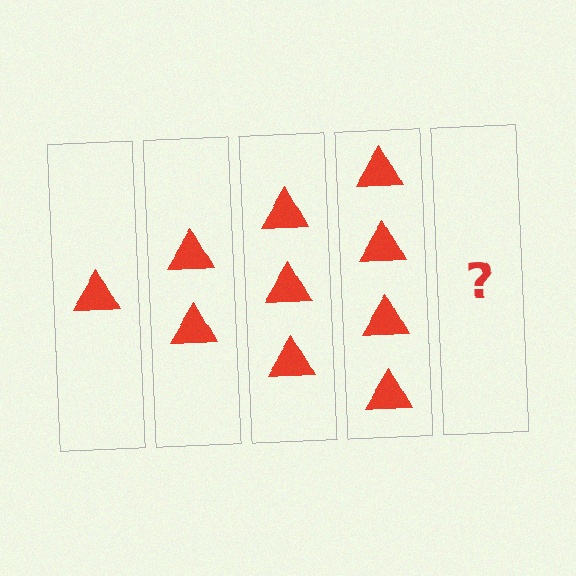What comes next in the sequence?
The next element should be 5 triangles.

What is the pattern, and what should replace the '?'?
The pattern is that each step adds one more triangle. The '?' should be 5 triangles.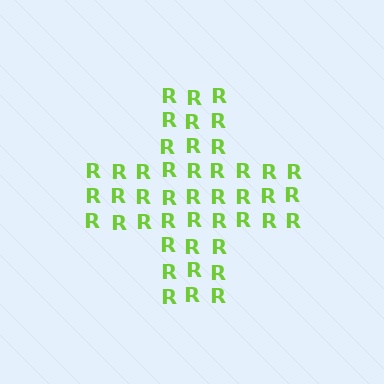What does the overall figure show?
The overall figure shows a cross.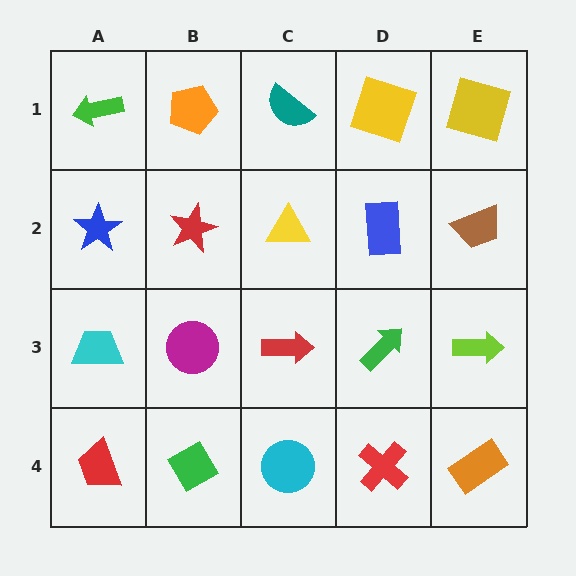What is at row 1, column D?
A yellow square.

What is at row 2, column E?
A brown trapezoid.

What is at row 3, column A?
A cyan trapezoid.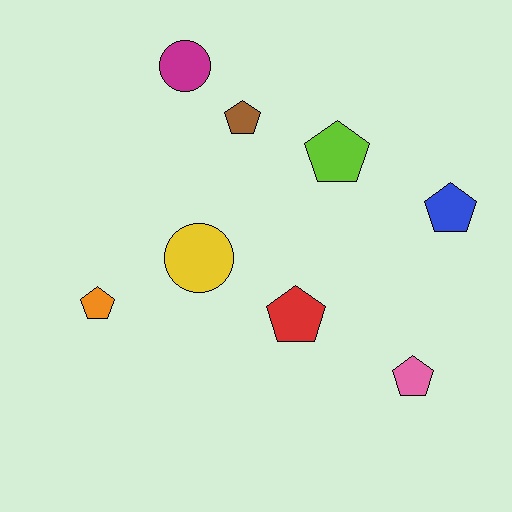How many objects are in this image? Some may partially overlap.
There are 8 objects.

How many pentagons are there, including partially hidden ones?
There are 6 pentagons.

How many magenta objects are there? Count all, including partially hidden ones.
There is 1 magenta object.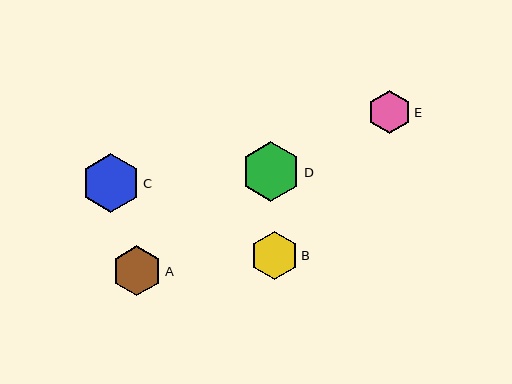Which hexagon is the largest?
Hexagon D is the largest with a size of approximately 60 pixels.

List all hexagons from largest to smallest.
From largest to smallest: D, C, A, B, E.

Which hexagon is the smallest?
Hexagon E is the smallest with a size of approximately 44 pixels.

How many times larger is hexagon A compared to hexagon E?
Hexagon A is approximately 1.2 times the size of hexagon E.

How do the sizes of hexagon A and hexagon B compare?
Hexagon A and hexagon B are approximately the same size.